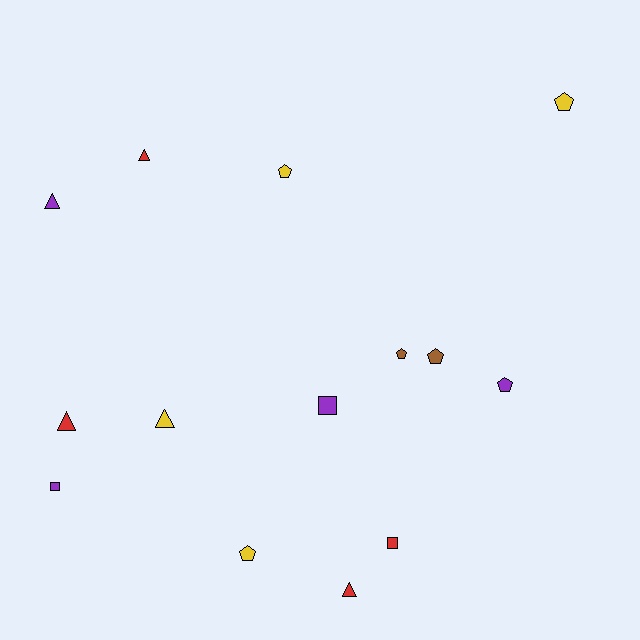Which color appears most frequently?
Yellow, with 4 objects.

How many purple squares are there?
There are 2 purple squares.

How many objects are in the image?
There are 14 objects.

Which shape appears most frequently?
Pentagon, with 6 objects.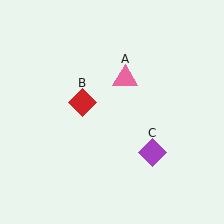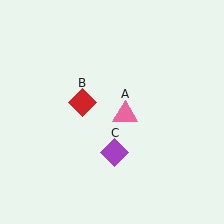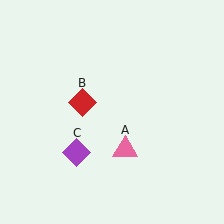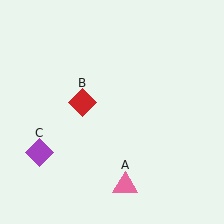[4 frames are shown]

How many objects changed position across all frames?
2 objects changed position: pink triangle (object A), purple diamond (object C).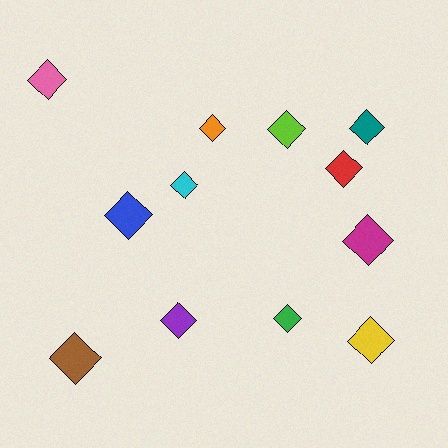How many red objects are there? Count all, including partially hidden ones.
There is 1 red object.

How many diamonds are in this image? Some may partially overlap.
There are 12 diamonds.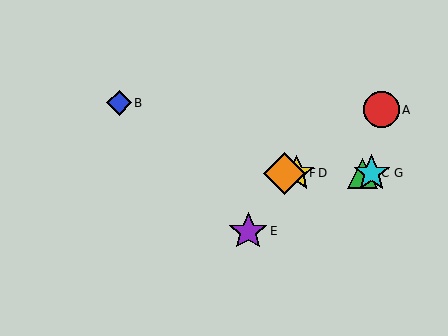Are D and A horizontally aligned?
No, D is at y≈173 and A is at y≈110.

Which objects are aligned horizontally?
Objects C, D, F, G are aligned horizontally.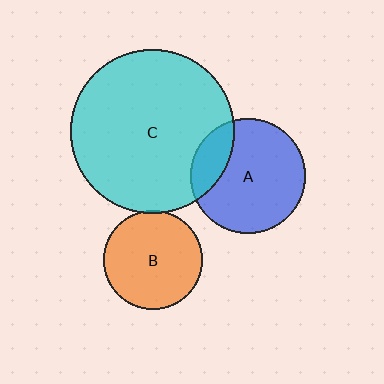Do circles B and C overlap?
Yes.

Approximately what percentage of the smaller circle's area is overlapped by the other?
Approximately 5%.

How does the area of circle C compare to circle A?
Approximately 2.0 times.